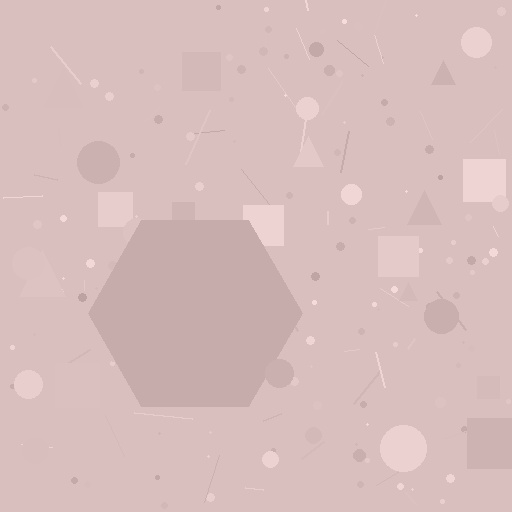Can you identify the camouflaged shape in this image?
The camouflaged shape is a hexagon.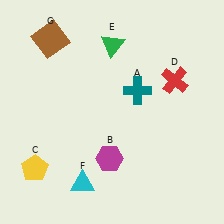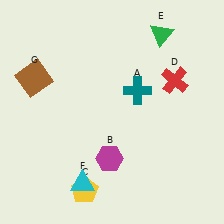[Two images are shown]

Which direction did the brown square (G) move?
The brown square (G) moved down.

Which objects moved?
The objects that moved are: the yellow pentagon (C), the green triangle (E), the brown square (G).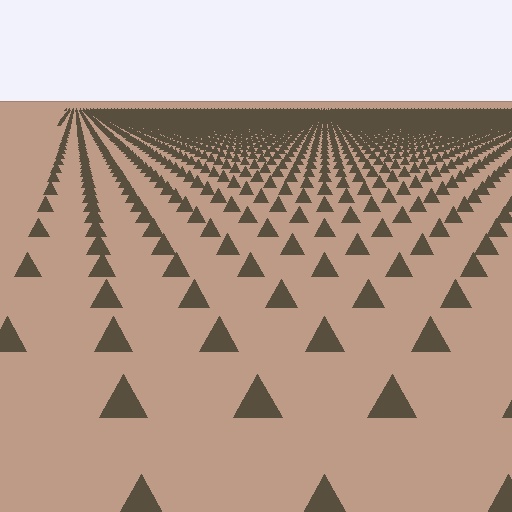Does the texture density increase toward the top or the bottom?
Density increases toward the top.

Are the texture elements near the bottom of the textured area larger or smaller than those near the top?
Larger. Near the bottom, elements are closer to the viewer and appear at a bigger on-screen size.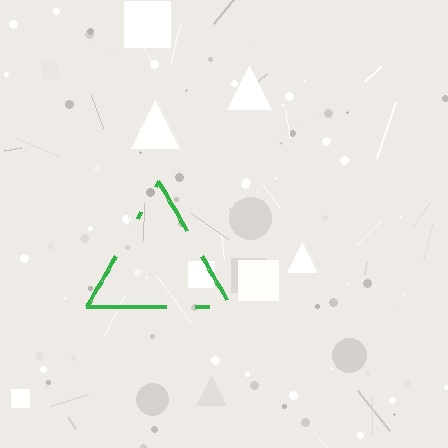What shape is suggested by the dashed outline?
The dashed outline suggests a triangle.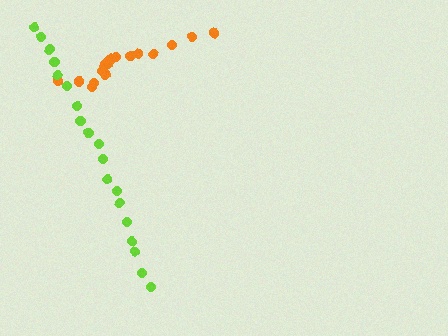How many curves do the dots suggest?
There are 2 distinct paths.